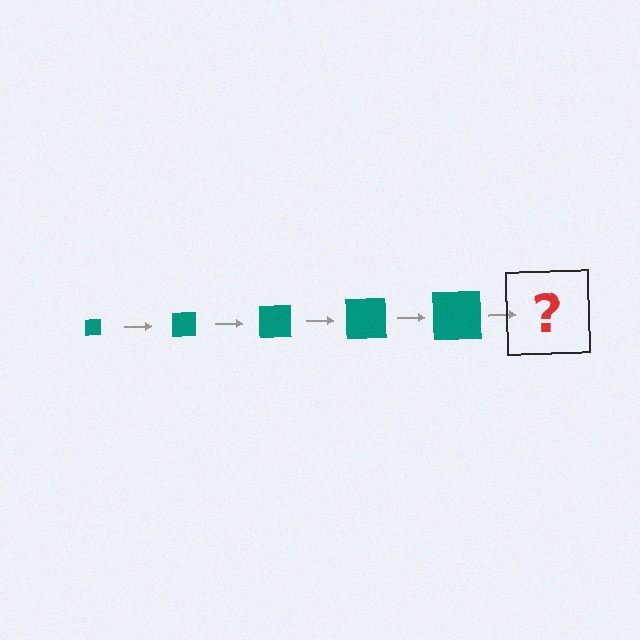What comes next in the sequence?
The next element should be a teal square, larger than the previous one.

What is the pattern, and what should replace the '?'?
The pattern is that the square gets progressively larger each step. The '?' should be a teal square, larger than the previous one.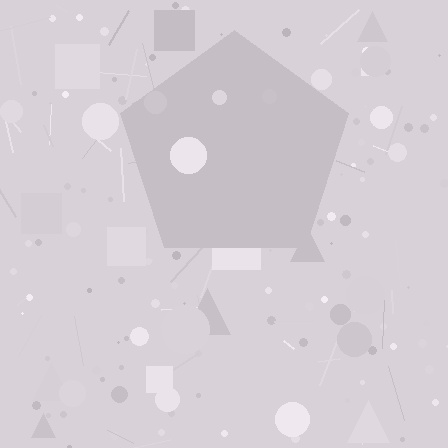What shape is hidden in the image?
A pentagon is hidden in the image.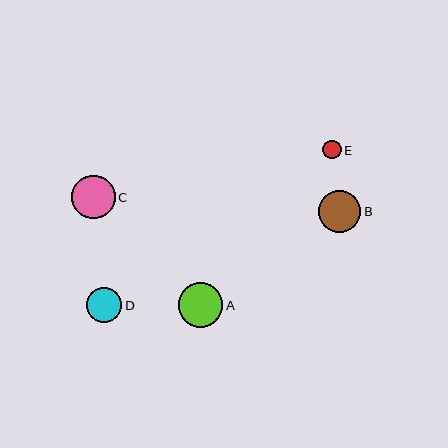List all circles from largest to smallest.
From largest to smallest: A, C, B, D, E.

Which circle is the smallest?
Circle E is the smallest with a size of approximately 18 pixels.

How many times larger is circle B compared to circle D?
Circle B is approximately 1.2 times the size of circle D.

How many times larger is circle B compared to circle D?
Circle B is approximately 1.2 times the size of circle D.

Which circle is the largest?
Circle A is the largest with a size of approximately 45 pixels.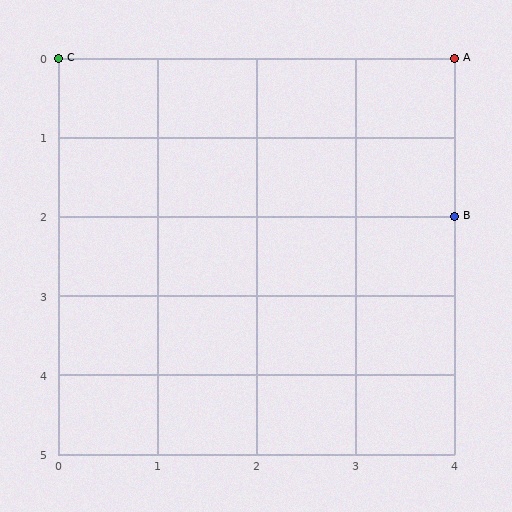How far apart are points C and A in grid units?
Points C and A are 4 columns apart.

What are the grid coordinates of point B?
Point B is at grid coordinates (4, 2).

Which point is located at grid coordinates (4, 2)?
Point B is at (4, 2).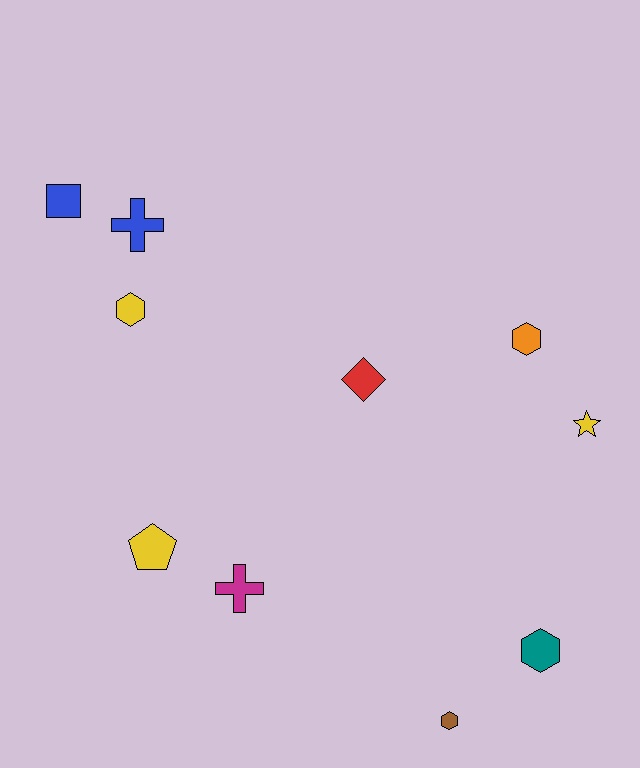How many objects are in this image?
There are 10 objects.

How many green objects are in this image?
There are no green objects.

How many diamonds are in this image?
There is 1 diamond.